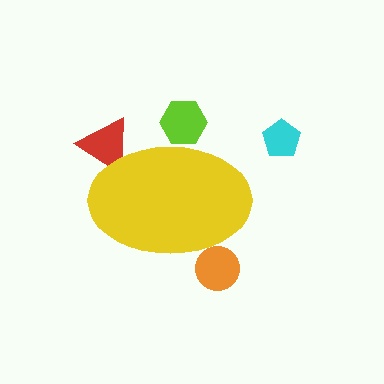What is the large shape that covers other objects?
A yellow ellipse.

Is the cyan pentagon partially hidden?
No, the cyan pentagon is fully visible.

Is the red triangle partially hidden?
Yes, the red triangle is partially hidden behind the yellow ellipse.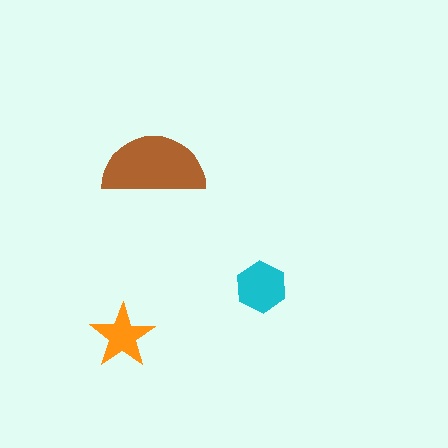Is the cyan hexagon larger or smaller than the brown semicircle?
Smaller.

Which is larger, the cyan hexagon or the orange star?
The cyan hexagon.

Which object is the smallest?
The orange star.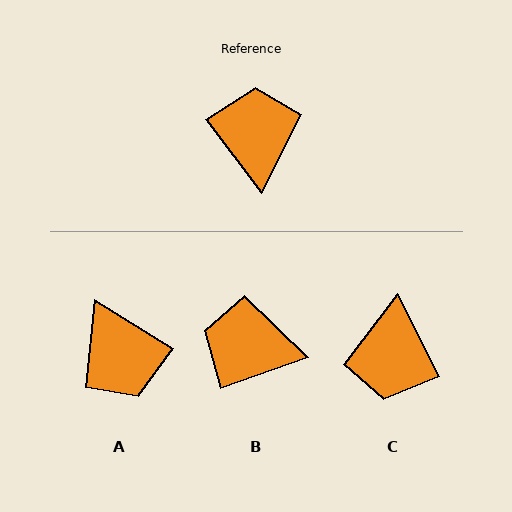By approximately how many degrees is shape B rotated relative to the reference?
Approximately 72 degrees counter-clockwise.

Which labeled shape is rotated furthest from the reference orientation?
C, about 169 degrees away.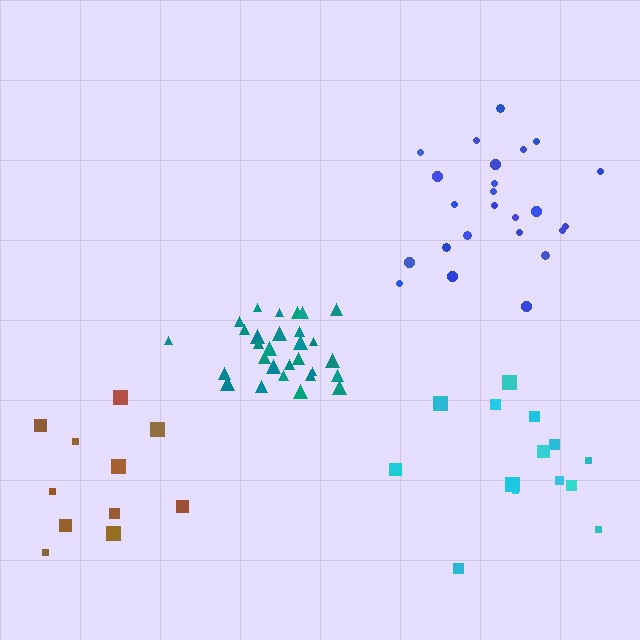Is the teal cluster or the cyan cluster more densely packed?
Teal.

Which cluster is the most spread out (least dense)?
Brown.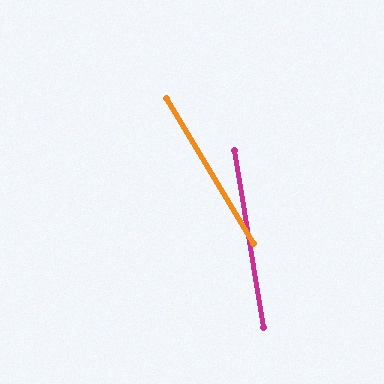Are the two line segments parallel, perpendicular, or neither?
Neither parallel nor perpendicular — they differ by about 22°.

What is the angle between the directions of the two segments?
Approximately 22 degrees.